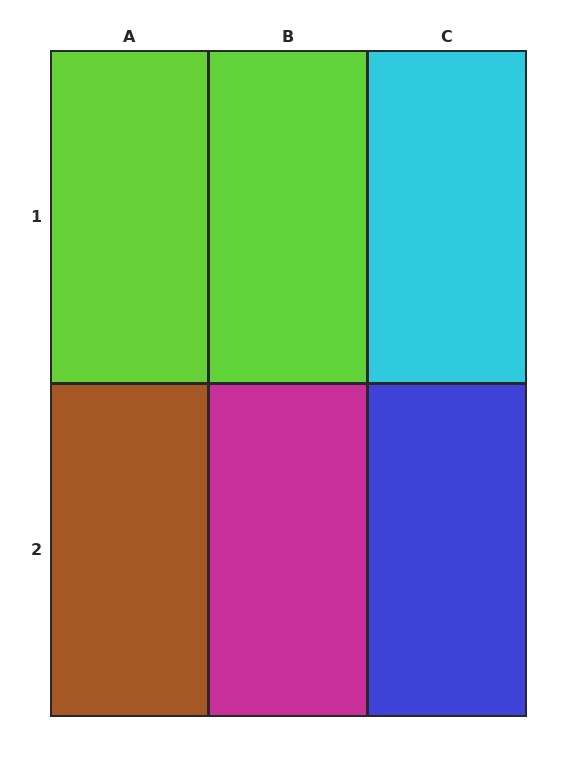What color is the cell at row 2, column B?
Magenta.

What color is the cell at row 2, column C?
Blue.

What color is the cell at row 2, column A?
Brown.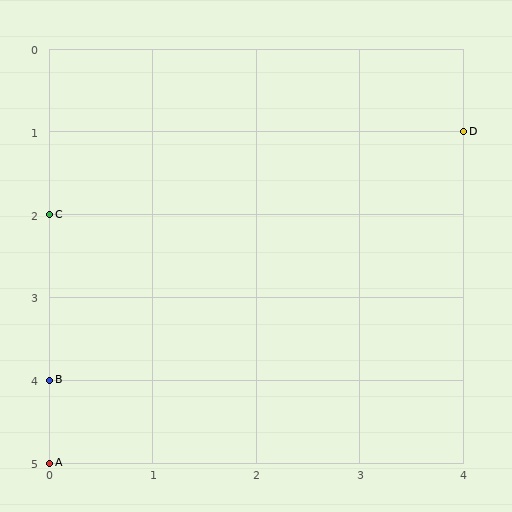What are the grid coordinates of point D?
Point D is at grid coordinates (4, 1).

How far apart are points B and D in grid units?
Points B and D are 4 columns and 3 rows apart (about 5.0 grid units diagonally).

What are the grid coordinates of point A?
Point A is at grid coordinates (0, 5).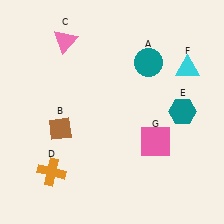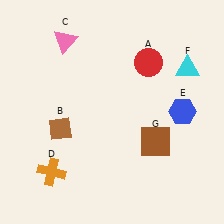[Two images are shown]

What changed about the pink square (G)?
In Image 1, G is pink. In Image 2, it changed to brown.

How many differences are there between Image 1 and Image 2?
There are 3 differences between the two images.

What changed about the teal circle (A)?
In Image 1, A is teal. In Image 2, it changed to red.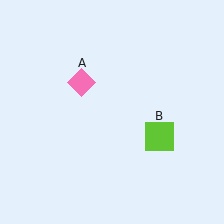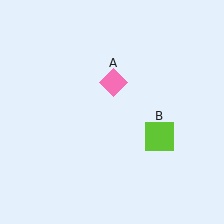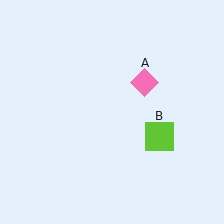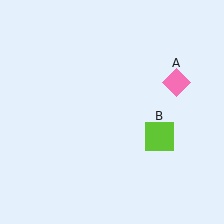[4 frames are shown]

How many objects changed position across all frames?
1 object changed position: pink diamond (object A).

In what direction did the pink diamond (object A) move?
The pink diamond (object A) moved right.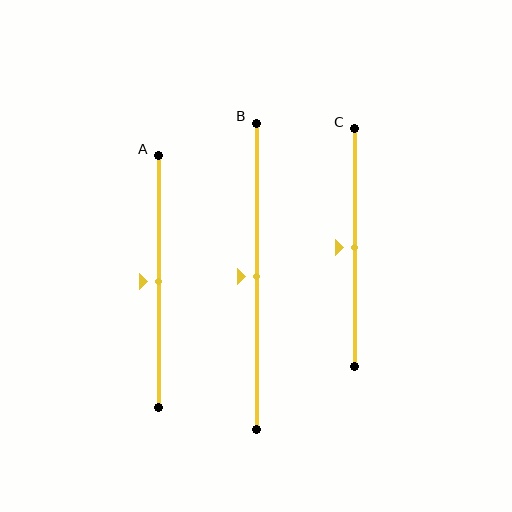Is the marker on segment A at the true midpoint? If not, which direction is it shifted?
Yes, the marker on segment A is at the true midpoint.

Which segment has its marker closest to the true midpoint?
Segment A has its marker closest to the true midpoint.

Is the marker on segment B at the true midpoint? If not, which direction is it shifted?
Yes, the marker on segment B is at the true midpoint.